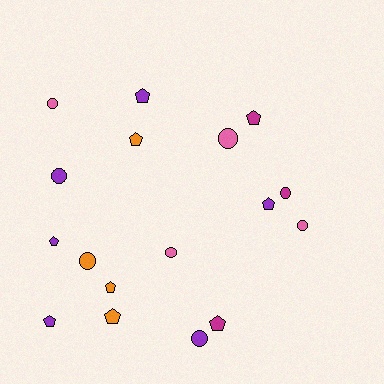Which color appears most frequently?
Purple, with 6 objects.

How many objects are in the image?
There are 17 objects.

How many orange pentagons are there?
There are 3 orange pentagons.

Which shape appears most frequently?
Pentagon, with 9 objects.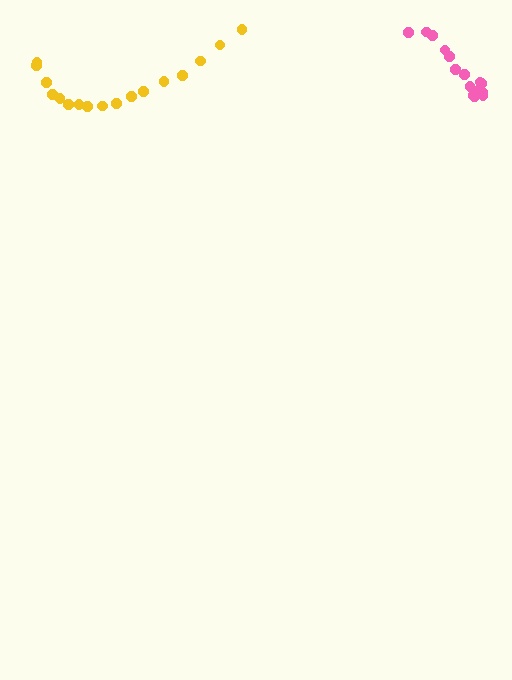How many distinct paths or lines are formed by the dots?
There are 2 distinct paths.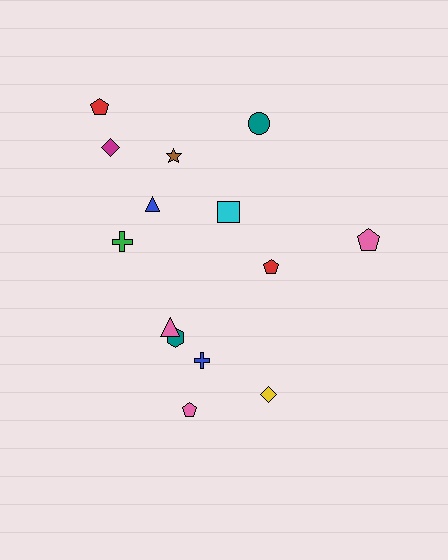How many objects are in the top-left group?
There are 6 objects.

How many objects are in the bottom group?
There are 5 objects.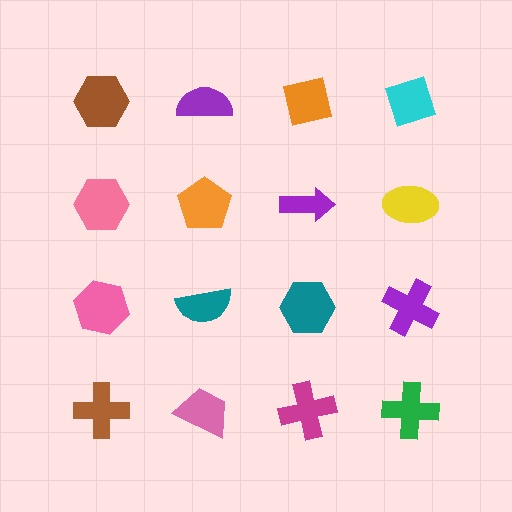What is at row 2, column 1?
A pink hexagon.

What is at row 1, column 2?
A purple semicircle.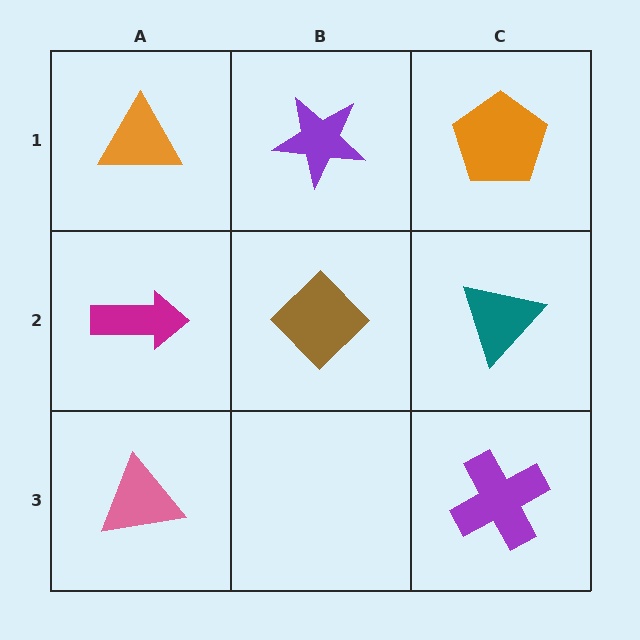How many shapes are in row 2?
3 shapes.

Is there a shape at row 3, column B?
No, that cell is empty.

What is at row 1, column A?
An orange triangle.